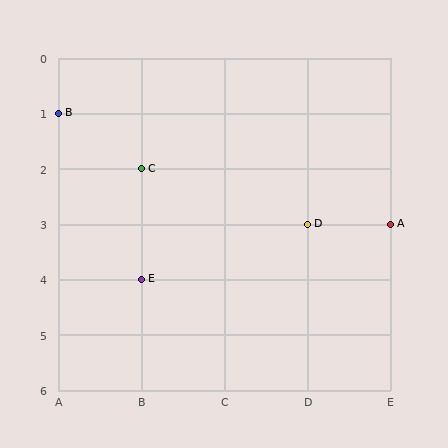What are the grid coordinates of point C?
Point C is at grid coordinates (B, 2).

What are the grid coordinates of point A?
Point A is at grid coordinates (E, 3).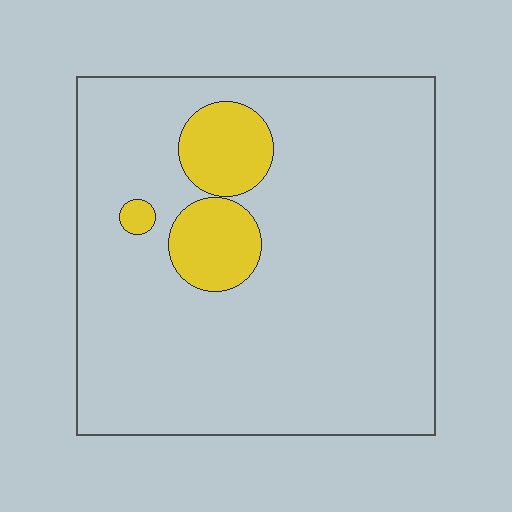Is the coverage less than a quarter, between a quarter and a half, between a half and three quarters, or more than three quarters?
Less than a quarter.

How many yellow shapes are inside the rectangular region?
3.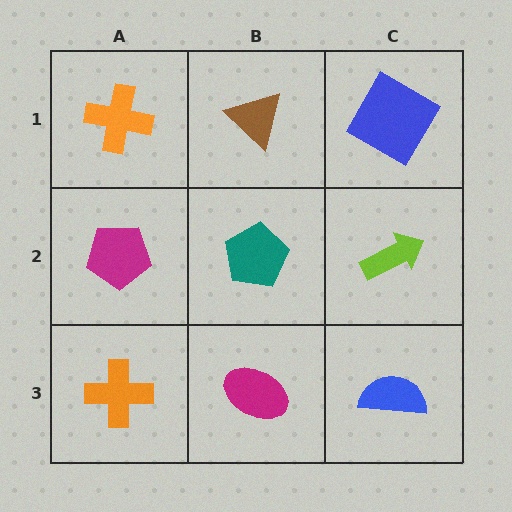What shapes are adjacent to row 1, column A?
A magenta pentagon (row 2, column A), a brown triangle (row 1, column B).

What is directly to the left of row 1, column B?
An orange cross.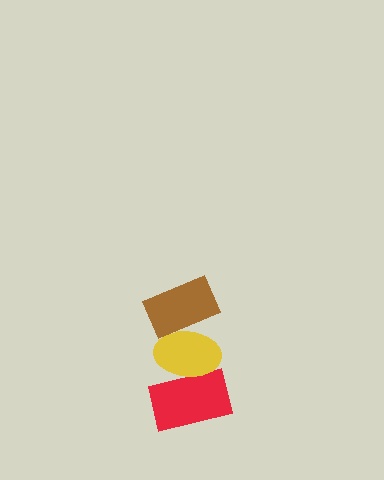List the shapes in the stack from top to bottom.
From top to bottom: the brown rectangle, the yellow ellipse, the red rectangle.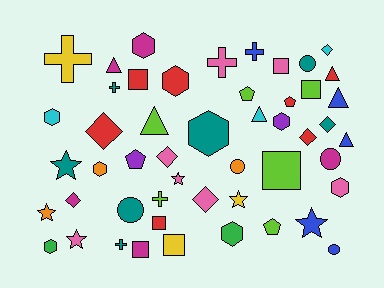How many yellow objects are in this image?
There are 3 yellow objects.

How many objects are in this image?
There are 50 objects.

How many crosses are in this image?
There are 6 crosses.